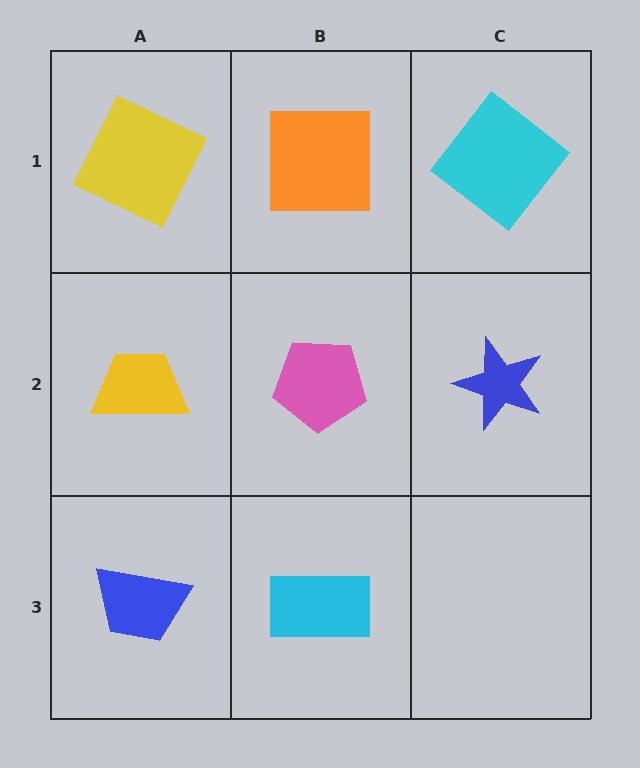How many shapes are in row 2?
3 shapes.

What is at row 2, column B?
A pink pentagon.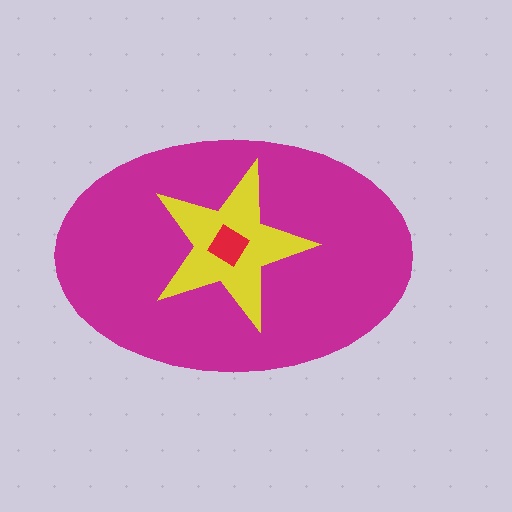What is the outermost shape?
The magenta ellipse.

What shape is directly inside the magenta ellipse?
The yellow star.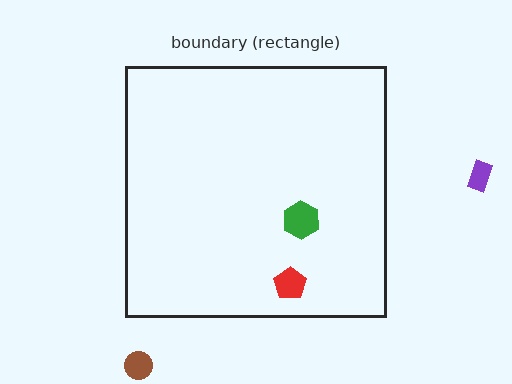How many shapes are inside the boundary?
2 inside, 2 outside.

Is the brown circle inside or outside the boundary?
Outside.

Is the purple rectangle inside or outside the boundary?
Outside.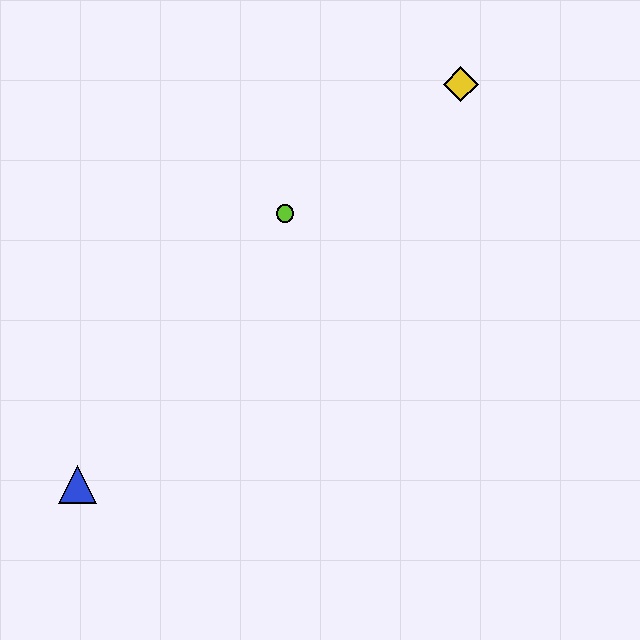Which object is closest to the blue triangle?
The lime circle is closest to the blue triangle.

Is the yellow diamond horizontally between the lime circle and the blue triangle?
No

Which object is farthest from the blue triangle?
The yellow diamond is farthest from the blue triangle.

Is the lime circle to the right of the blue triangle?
Yes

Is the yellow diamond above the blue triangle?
Yes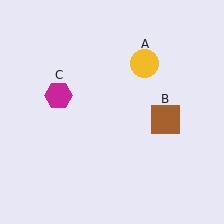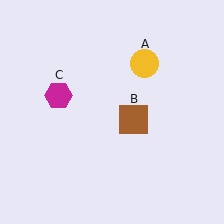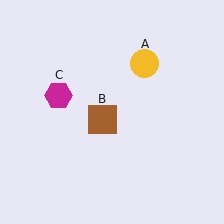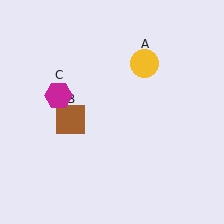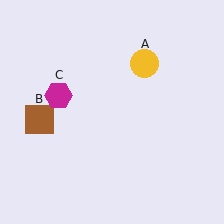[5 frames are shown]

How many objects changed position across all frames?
1 object changed position: brown square (object B).